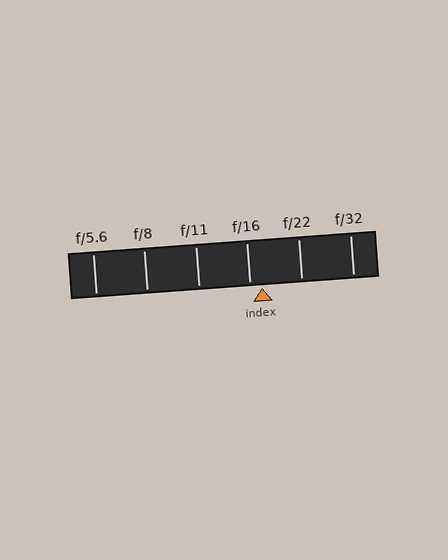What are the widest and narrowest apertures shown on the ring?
The widest aperture shown is f/5.6 and the narrowest is f/32.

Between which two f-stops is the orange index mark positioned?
The index mark is between f/16 and f/22.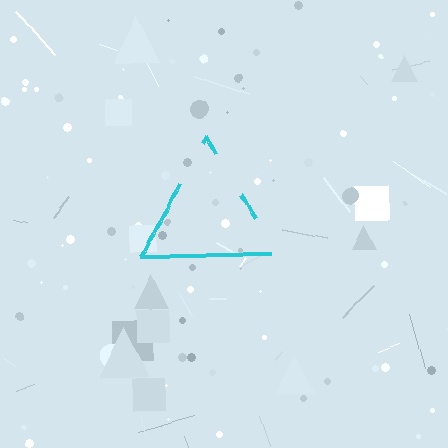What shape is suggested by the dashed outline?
The dashed outline suggests a triangle.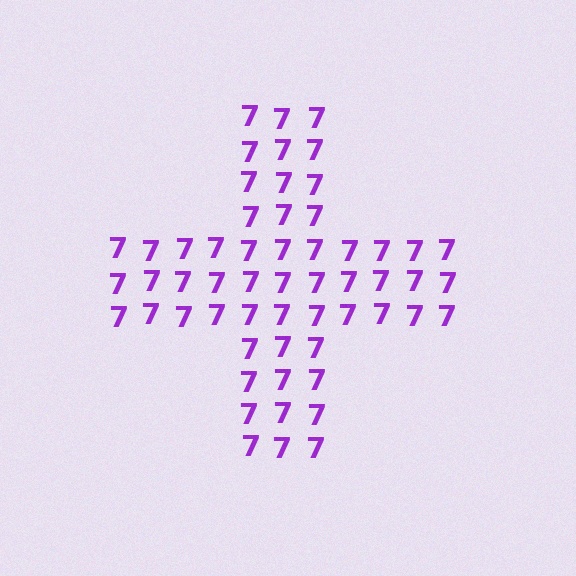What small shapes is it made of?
It is made of small digit 7's.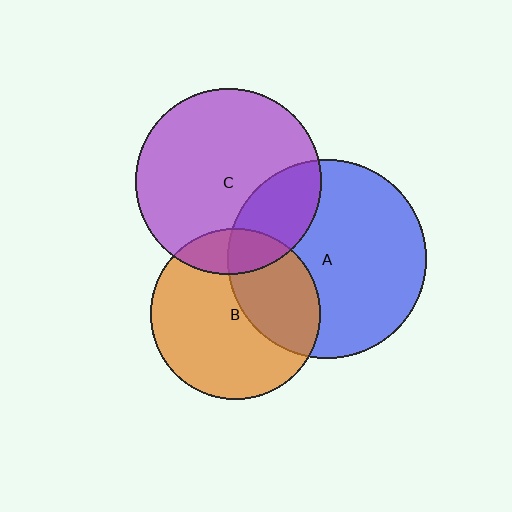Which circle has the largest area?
Circle A (blue).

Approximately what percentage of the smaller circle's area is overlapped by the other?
Approximately 35%.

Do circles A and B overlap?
Yes.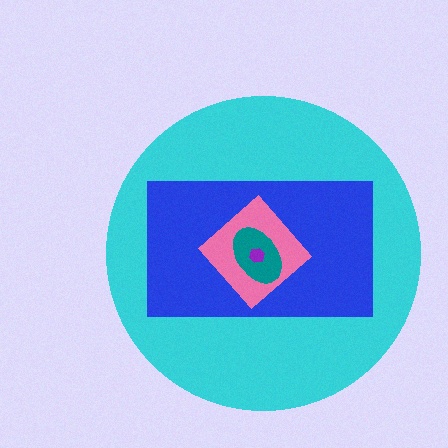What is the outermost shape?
The cyan circle.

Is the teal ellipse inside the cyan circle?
Yes.